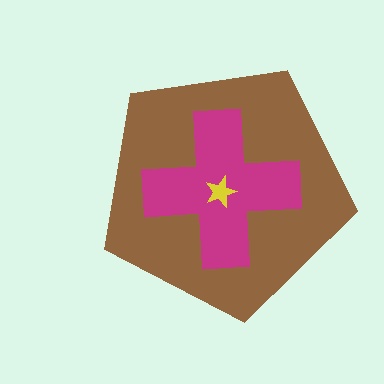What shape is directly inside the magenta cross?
The yellow star.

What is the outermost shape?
The brown pentagon.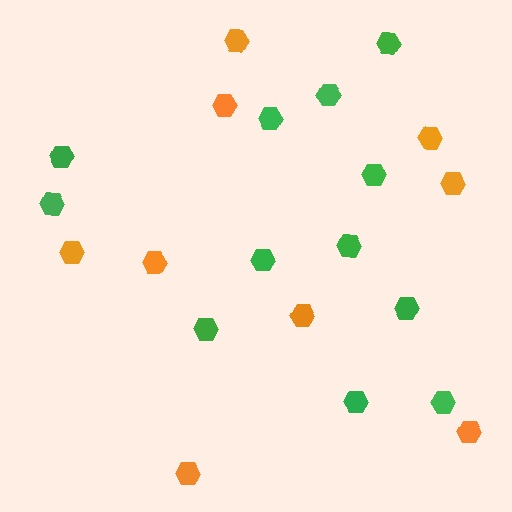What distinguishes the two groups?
There are 2 groups: one group of green hexagons (12) and one group of orange hexagons (9).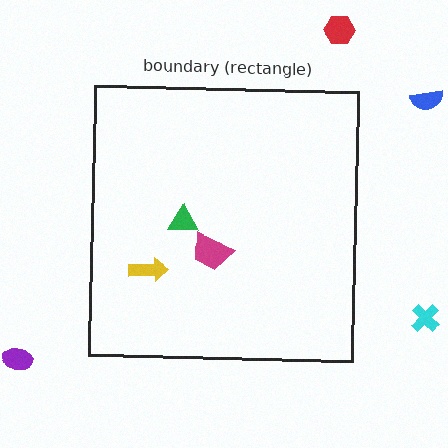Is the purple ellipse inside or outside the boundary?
Outside.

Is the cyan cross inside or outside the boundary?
Outside.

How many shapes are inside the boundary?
3 inside, 4 outside.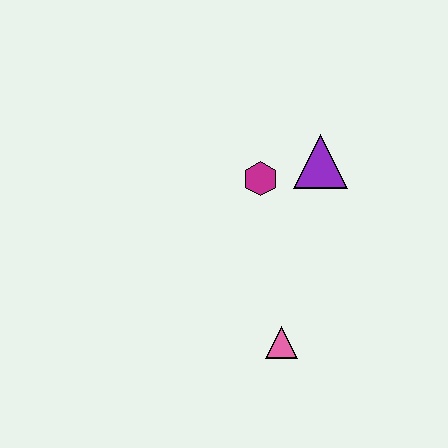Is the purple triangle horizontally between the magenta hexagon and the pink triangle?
No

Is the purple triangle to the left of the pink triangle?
No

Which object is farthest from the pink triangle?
The purple triangle is farthest from the pink triangle.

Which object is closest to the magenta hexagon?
The purple triangle is closest to the magenta hexagon.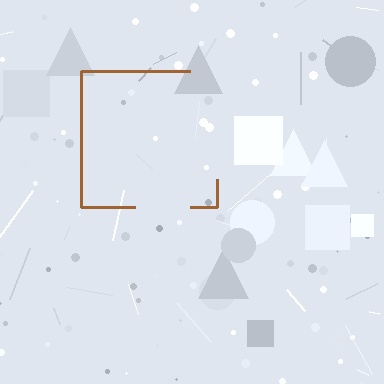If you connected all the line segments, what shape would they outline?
They would outline a square.